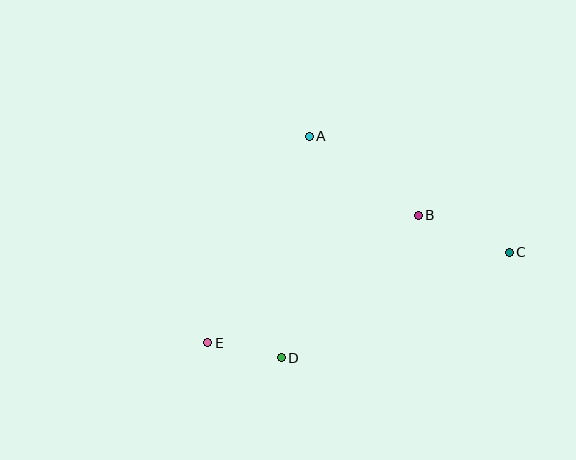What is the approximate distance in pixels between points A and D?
The distance between A and D is approximately 223 pixels.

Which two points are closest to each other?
Points D and E are closest to each other.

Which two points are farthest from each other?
Points C and E are farthest from each other.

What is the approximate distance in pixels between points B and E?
The distance between B and E is approximately 246 pixels.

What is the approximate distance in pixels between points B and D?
The distance between B and D is approximately 198 pixels.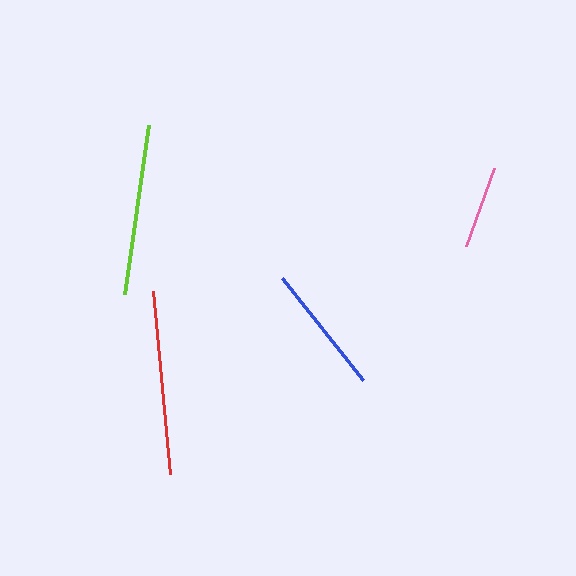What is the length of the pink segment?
The pink segment is approximately 83 pixels long.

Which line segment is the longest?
The red line is the longest at approximately 183 pixels.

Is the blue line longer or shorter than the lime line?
The lime line is longer than the blue line.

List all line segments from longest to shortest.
From longest to shortest: red, lime, blue, pink.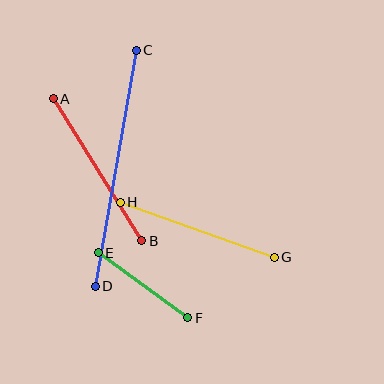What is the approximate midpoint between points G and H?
The midpoint is at approximately (197, 230) pixels.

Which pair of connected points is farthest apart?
Points C and D are farthest apart.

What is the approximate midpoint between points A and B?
The midpoint is at approximately (97, 170) pixels.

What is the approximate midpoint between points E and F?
The midpoint is at approximately (143, 285) pixels.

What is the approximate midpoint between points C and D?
The midpoint is at approximately (116, 168) pixels.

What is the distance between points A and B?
The distance is approximately 167 pixels.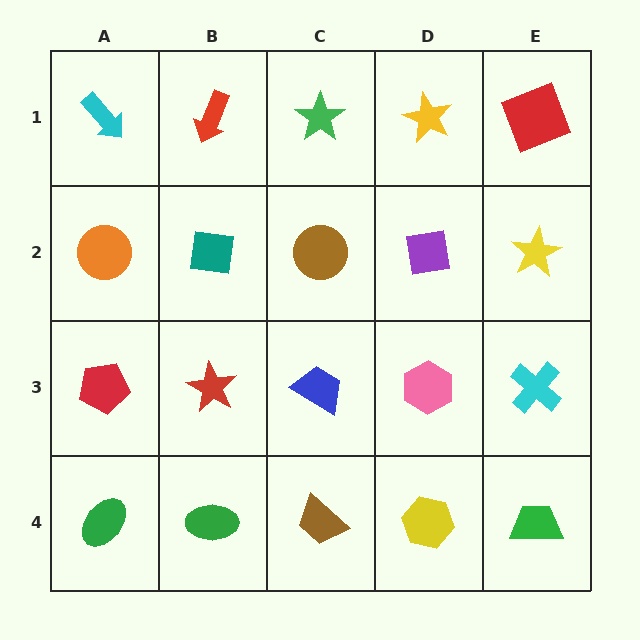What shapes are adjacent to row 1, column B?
A teal square (row 2, column B), a cyan arrow (row 1, column A), a green star (row 1, column C).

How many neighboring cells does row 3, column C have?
4.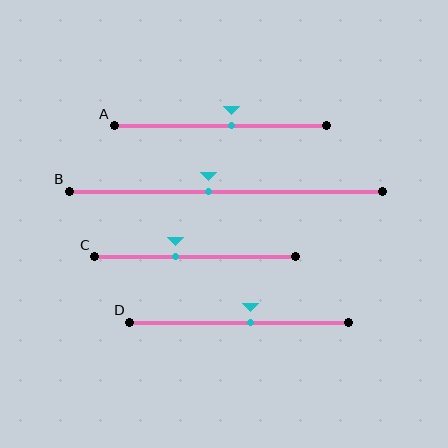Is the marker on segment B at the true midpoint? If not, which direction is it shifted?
No, the marker on segment B is shifted to the left by about 6% of the segment length.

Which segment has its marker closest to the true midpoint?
Segment D has its marker closest to the true midpoint.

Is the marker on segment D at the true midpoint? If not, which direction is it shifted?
No, the marker on segment D is shifted to the right by about 5% of the segment length.